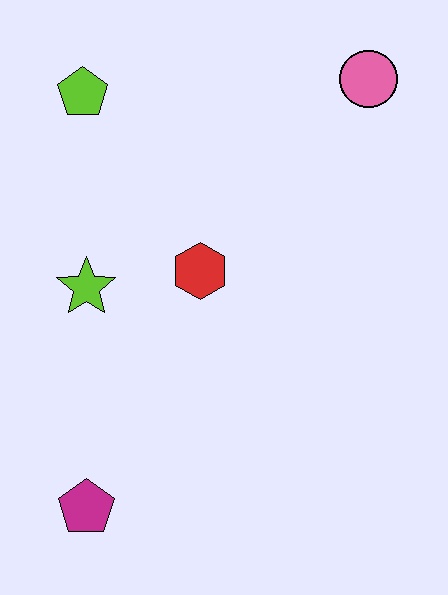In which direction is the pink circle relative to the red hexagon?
The pink circle is above the red hexagon.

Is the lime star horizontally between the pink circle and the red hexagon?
No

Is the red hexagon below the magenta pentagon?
No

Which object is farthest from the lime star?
The pink circle is farthest from the lime star.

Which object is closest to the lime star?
The red hexagon is closest to the lime star.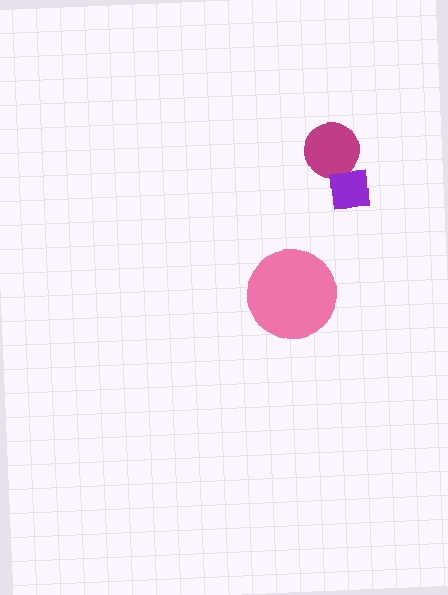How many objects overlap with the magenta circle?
1 object overlaps with the magenta circle.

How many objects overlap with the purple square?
1 object overlaps with the purple square.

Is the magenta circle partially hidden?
Yes, it is partially covered by another shape.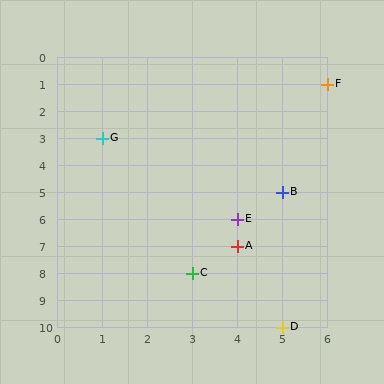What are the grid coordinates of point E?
Point E is at grid coordinates (4, 6).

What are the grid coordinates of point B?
Point B is at grid coordinates (5, 5).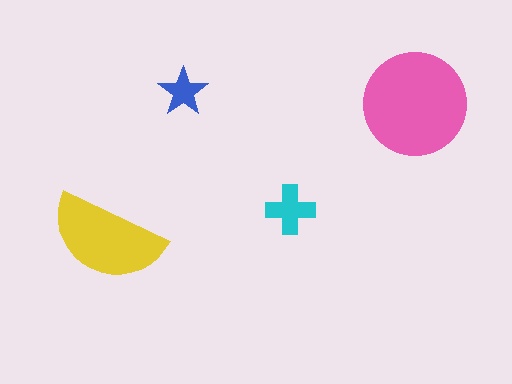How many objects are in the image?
There are 4 objects in the image.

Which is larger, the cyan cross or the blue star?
The cyan cross.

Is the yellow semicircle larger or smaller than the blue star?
Larger.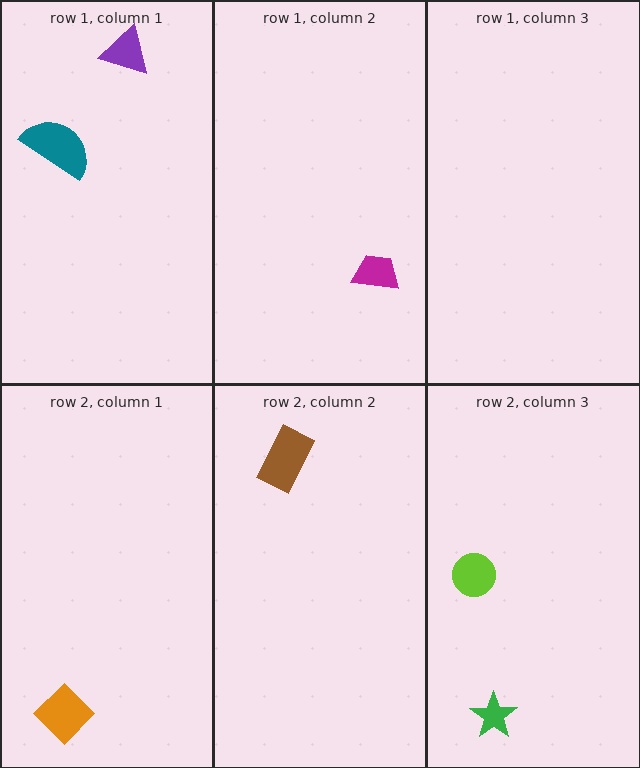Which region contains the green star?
The row 2, column 3 region.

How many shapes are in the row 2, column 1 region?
1.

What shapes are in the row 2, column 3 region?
The lime circle, the green star.